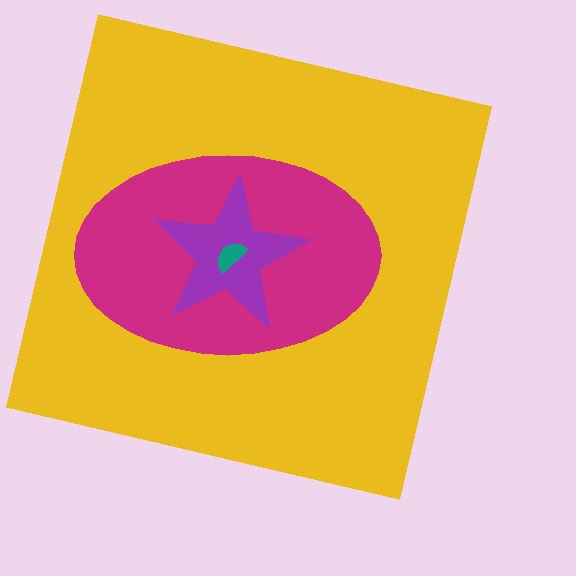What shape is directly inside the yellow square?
The magenta ellipse.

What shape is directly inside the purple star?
The teal semicircle.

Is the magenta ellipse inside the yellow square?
Yes.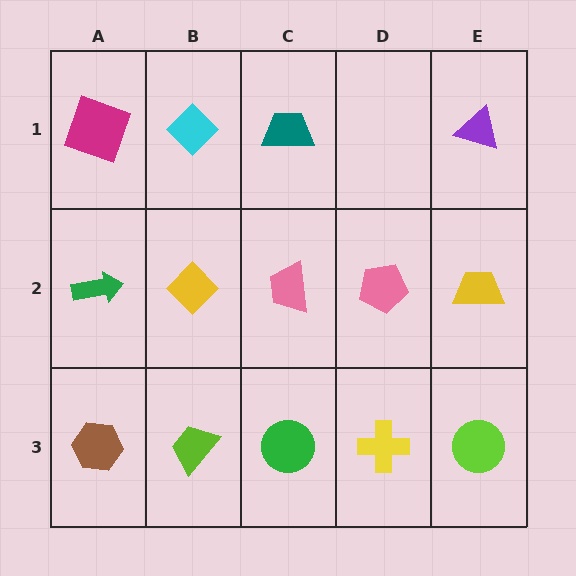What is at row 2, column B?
A yellow diamond.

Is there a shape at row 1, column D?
No, that cell is empty.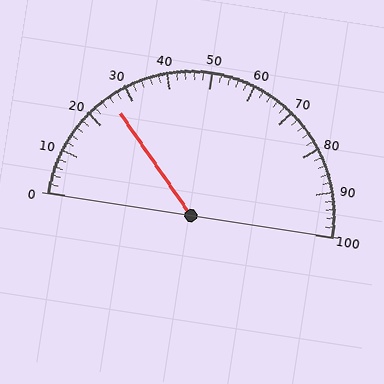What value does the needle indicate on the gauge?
The needle indicates approximately 26.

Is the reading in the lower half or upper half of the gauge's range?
The reading is in the lower half of the range (0 to 100).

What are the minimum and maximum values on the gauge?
The gauge ranges from 0 to 100.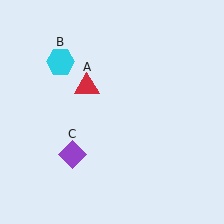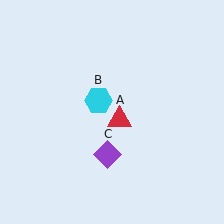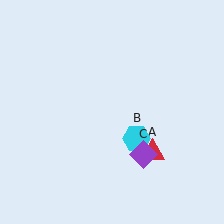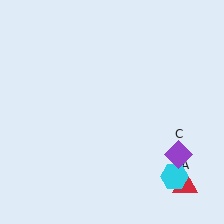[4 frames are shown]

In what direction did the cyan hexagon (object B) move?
The cyan hexagon (object B) moved down and to the right.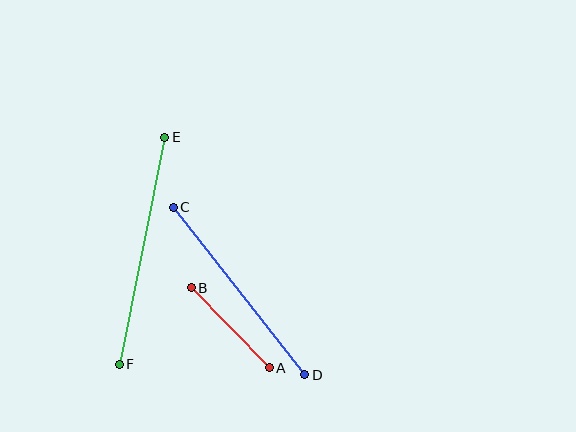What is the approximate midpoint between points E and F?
The midpoint is at approximately (142, 251) pixels.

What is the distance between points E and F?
The distance is approximately 231 pixels.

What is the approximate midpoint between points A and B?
The midpoint is at approximately (230, 328) pixels.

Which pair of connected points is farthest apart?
Points E and F are farthest apart.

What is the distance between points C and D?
The distance is approximately 213 pixels.